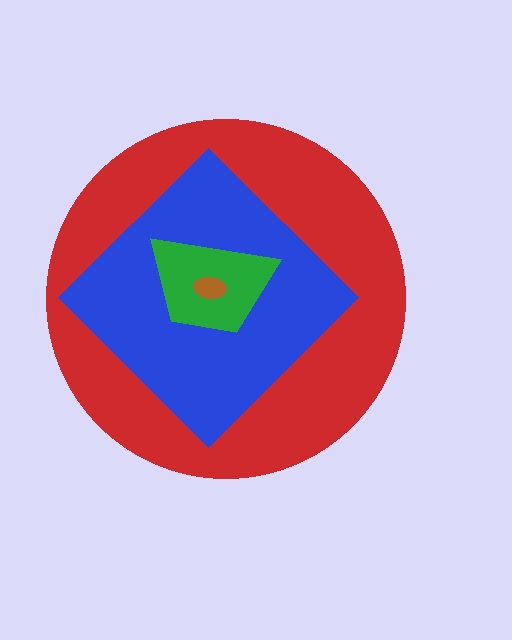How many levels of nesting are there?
4.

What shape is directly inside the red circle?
The blue diamond.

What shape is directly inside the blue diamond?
The green trapezoid.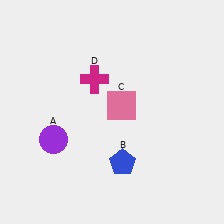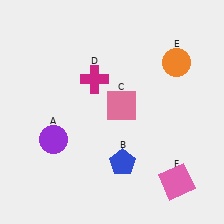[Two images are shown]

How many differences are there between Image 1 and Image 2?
There are 2 differences between the two images.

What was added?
An orange circle (E), a pink square (F) were added in Image 2.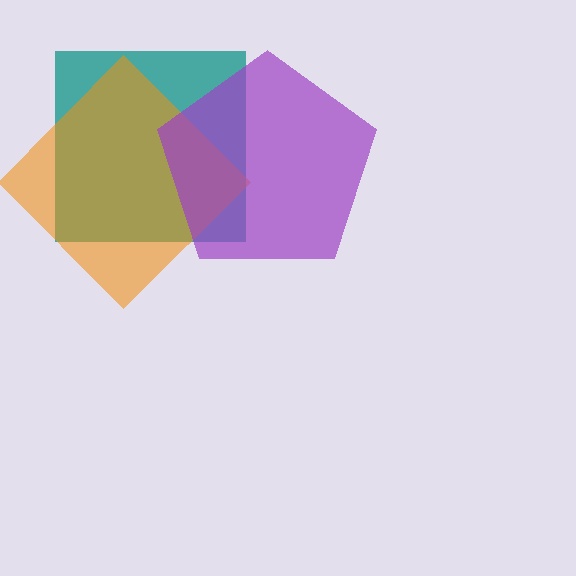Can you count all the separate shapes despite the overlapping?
Yes, there are 3 separate shapes.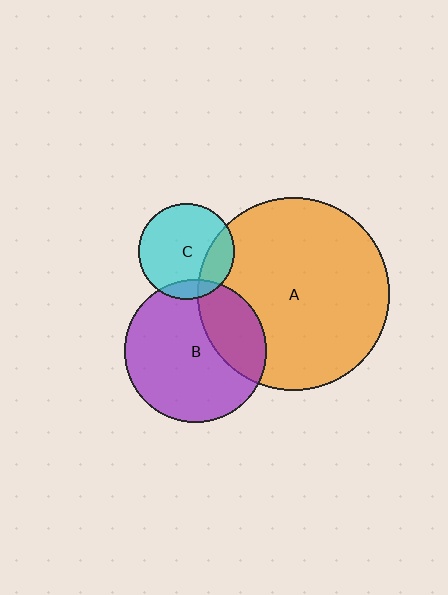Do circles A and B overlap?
Yes.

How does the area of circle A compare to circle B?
Approximately 1.8 times.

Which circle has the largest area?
Circle A (orange).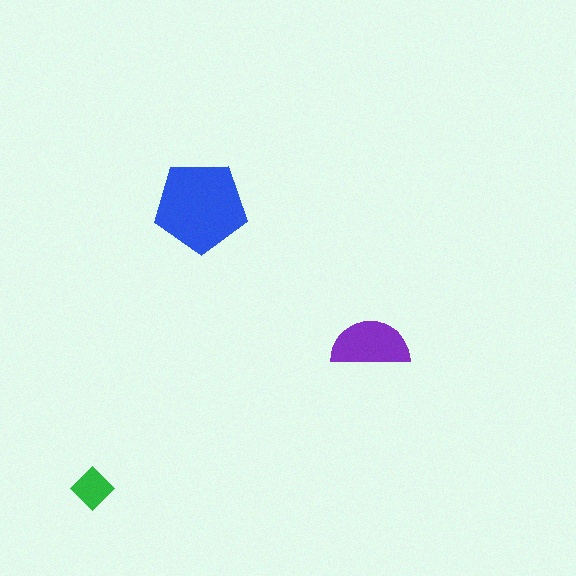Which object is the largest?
The blue pentagon.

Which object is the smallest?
The green diamond.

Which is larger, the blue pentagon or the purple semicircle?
The blue pentagon.